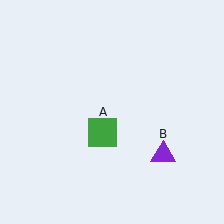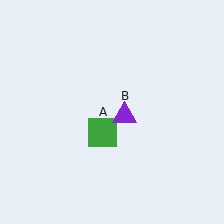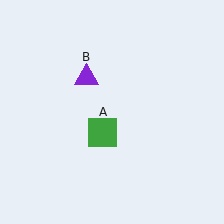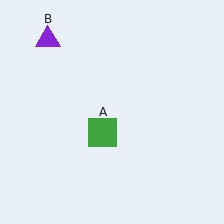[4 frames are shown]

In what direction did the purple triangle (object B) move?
The purple triangle (object B) moved up and to the left.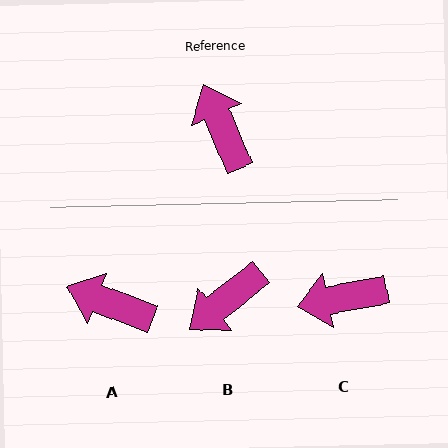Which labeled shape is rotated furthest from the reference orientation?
B, about 105 degrees away.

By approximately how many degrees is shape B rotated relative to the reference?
Approximately 105 degrees counter-clockwise.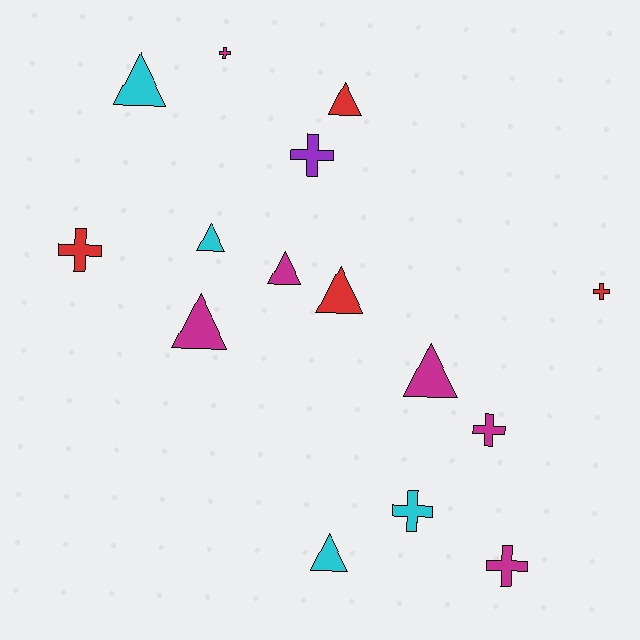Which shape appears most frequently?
Triangle, with 8 objects.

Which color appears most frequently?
Magenta, with 6 objects.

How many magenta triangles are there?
There are 3 magenta triangles.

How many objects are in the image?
There are 15 objects.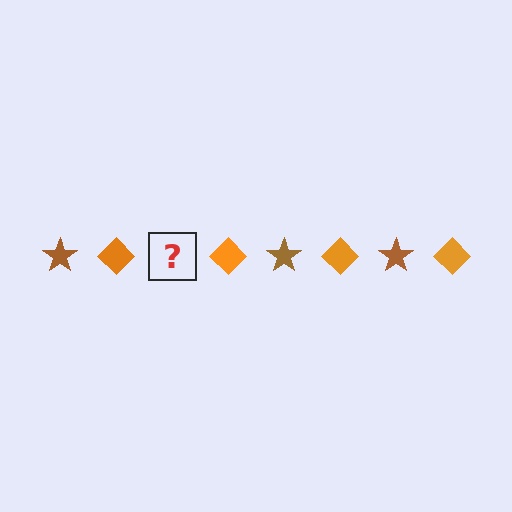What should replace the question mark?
The question mark should be replaced with a brown star.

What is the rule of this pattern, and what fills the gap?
The rule is that the pattern alternates between brown star and orange diamond. The gap should be filled with a brown star.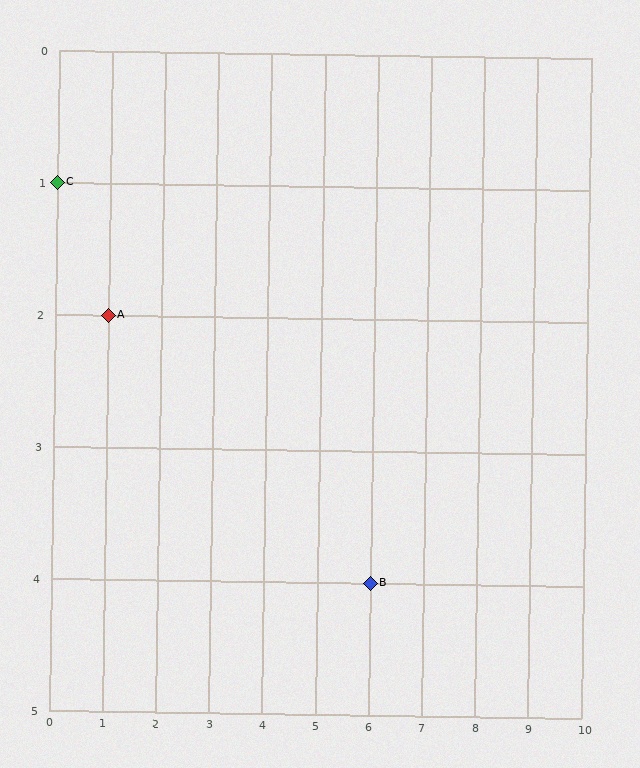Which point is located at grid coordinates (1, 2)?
Point A is at (1, 2).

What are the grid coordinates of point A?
Point A is at grid coordinates (1, 2).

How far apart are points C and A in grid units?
Points C and A are 1 column and 1 row apart (about 1.4 grid units diagonally).